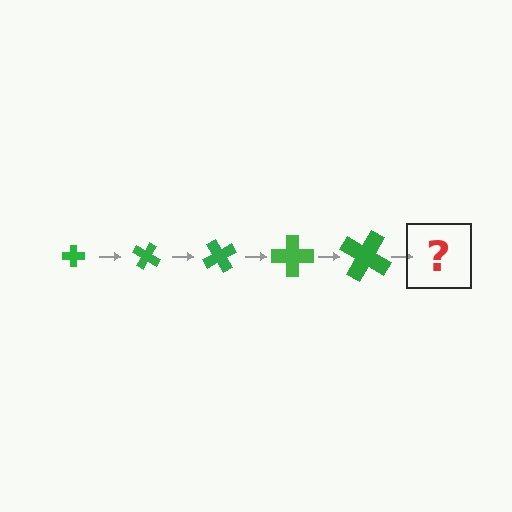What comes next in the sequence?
The next element should be a cross, larger than the previous one and rotated 150 degrees from the start.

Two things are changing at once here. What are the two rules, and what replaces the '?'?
The two rules are that the cross grows larger each step and it rotates 30 degrees each step. The '?' should be a cross, larger than the previous one and rotated 150 degrees from the start.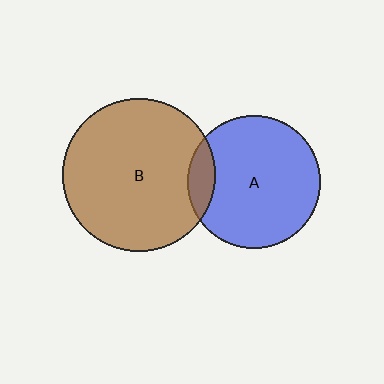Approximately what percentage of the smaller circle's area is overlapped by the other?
Approximately 10%.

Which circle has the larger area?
Circle B (brown).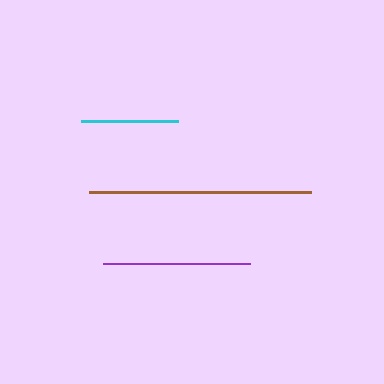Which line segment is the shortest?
The cyan line is the shortest at approximately 96 pixels.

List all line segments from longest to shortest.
From longest to shortest: brown, purple, cyan.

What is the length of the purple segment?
The purple segment is approximately 147 pixels long.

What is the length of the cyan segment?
The cyan segment is approximately 96 pixels long.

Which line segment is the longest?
The brown line is the longest at approximately 222 pixels.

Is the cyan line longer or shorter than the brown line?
The brown line is longer than the cyan line.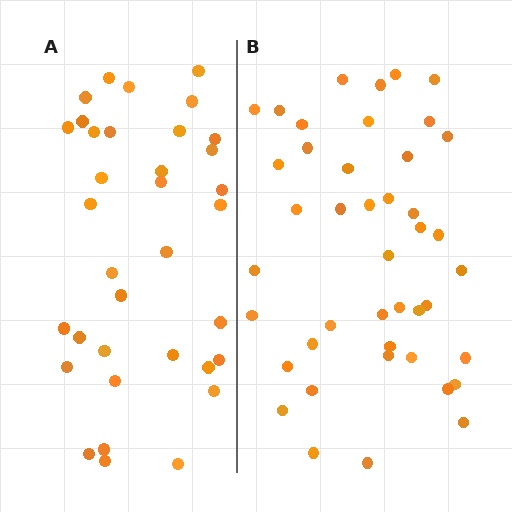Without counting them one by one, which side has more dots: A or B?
Region B (the right region) has more dots.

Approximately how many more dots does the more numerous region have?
Region B has roughly 8 or so more dots than region A.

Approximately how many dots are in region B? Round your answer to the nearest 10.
About 40 dots. (The exact count is 43, which rounds to 40.)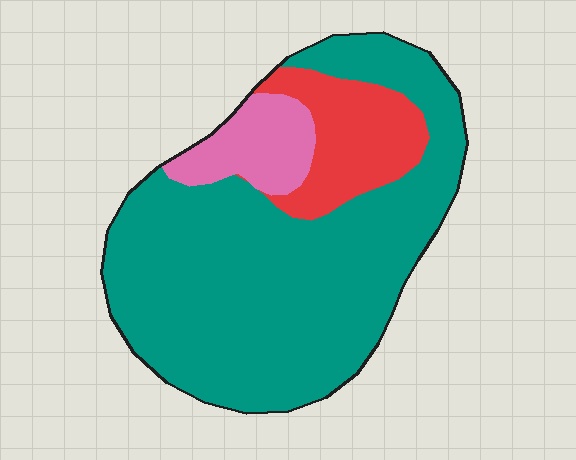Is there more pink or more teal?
Teal.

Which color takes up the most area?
Teal, at roughly 75%.